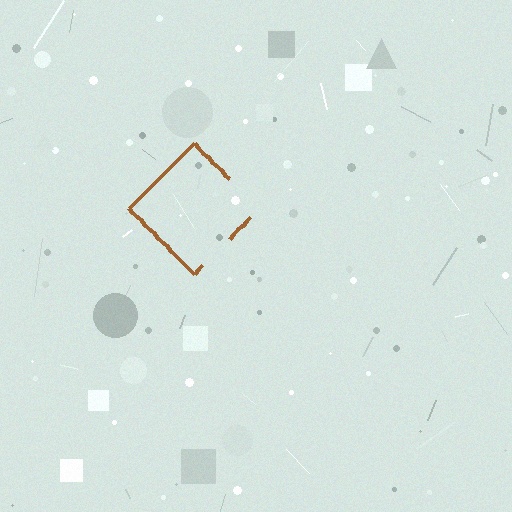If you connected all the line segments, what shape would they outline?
They would outline a diamond.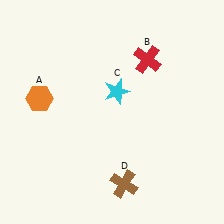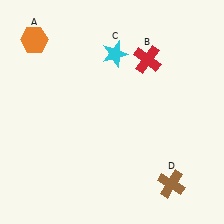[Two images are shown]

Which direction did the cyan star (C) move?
The cyan star (C) moved up.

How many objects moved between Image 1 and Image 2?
3 objects moved between the two images.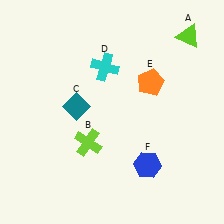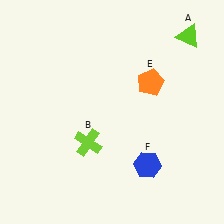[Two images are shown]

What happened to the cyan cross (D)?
The cyan cross (D) was removed in Image 2. It was in the top-left area of Image 1.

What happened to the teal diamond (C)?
The teal diamond (C) was removed in Image 2. It was in the top-left area of Image 1.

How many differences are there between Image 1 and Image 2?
There are 2 differences between the two images.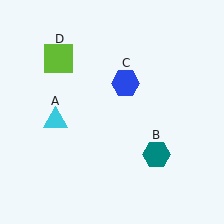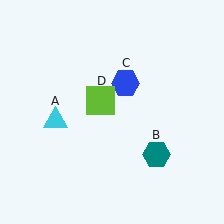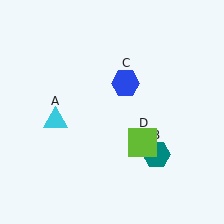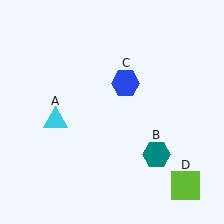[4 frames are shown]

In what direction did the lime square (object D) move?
The lime square (object D) moved down and to the right.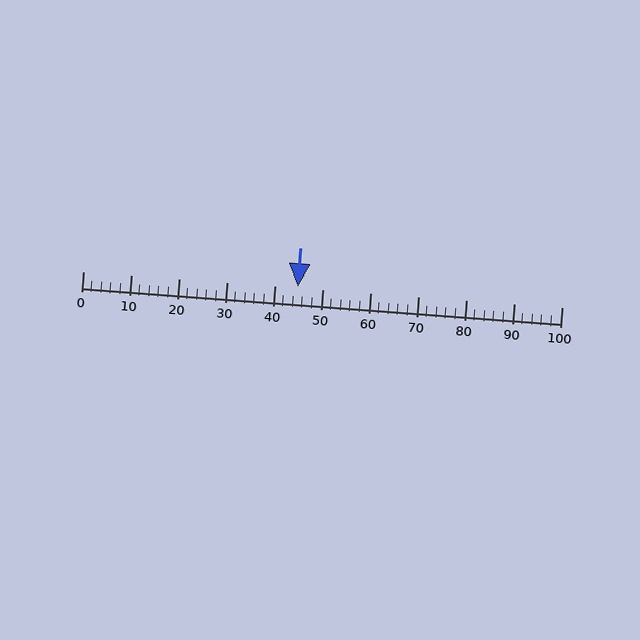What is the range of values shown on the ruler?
The ruler shows values from 0 to 100.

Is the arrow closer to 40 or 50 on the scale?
The arrow is closer to 40.